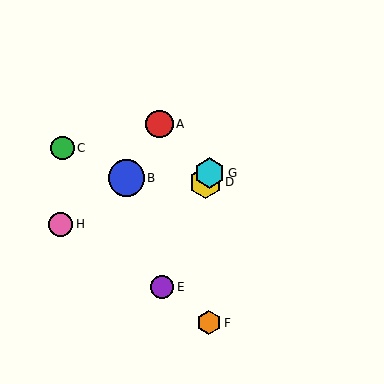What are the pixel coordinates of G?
Object G is at (209, 173).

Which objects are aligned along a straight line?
Objects D, E, G are aligned along a straight line.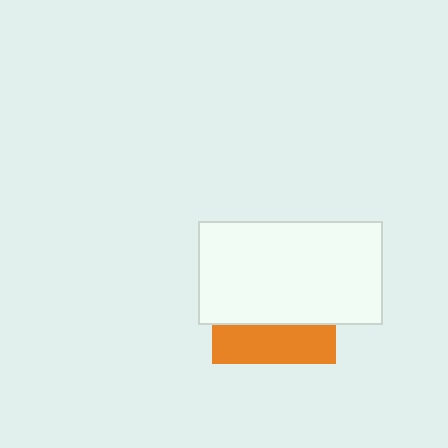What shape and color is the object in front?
The object in front is a white rectangle.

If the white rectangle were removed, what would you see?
You would see the complete orange square.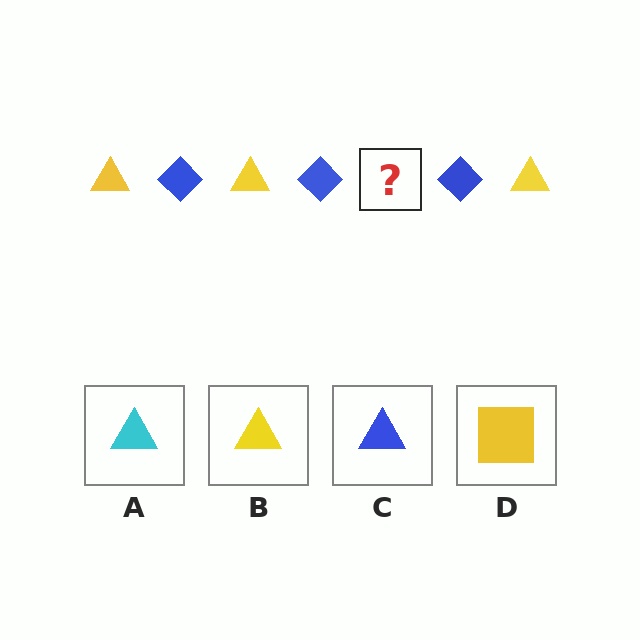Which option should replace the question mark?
Option B.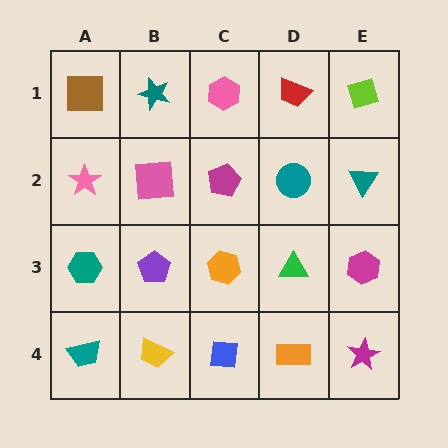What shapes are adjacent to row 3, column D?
A teal circle (row 2, column D), an orange rectangle (row 4, column D), an orange hexagon (row 3, column C), a magenta hexagon (row 3, column E).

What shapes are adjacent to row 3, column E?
A teal triangle (row 2, column E), a magenta star (row 4, column E), a green triangle (row 3, column D).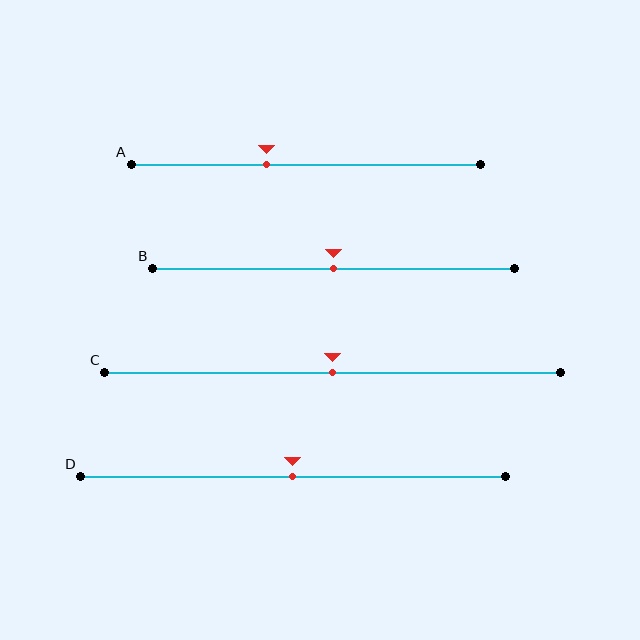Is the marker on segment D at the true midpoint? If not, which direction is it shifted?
Yes, the marker on segment D is at the true midpoint.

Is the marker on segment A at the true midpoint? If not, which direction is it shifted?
No, the marker on segment A is shifted to the left by about 11% of the segment length.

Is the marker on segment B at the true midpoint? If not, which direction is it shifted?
Yes, the marker on segment B is at the true midpoint.